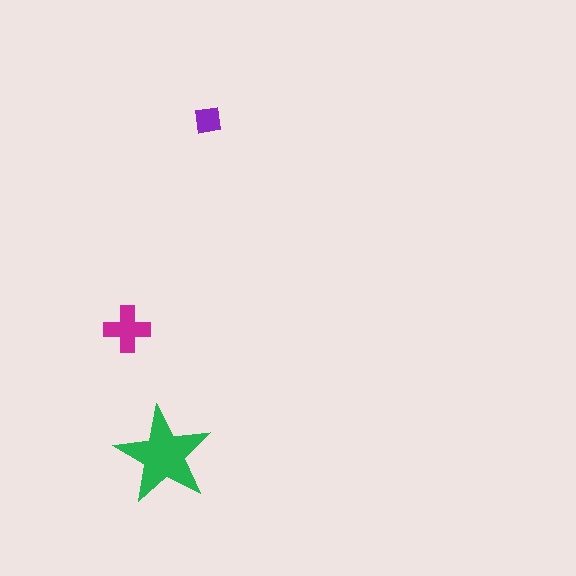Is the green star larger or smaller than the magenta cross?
Larger.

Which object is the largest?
The green star.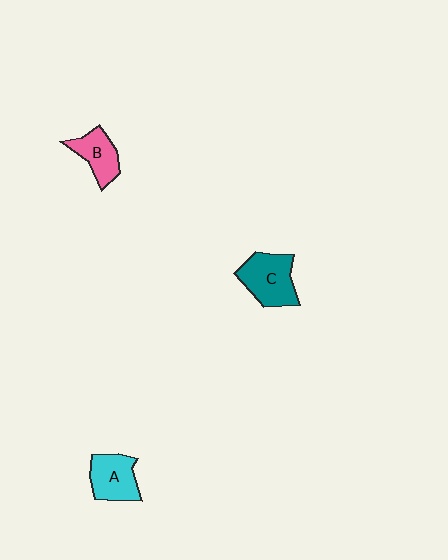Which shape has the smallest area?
Shape B (pink).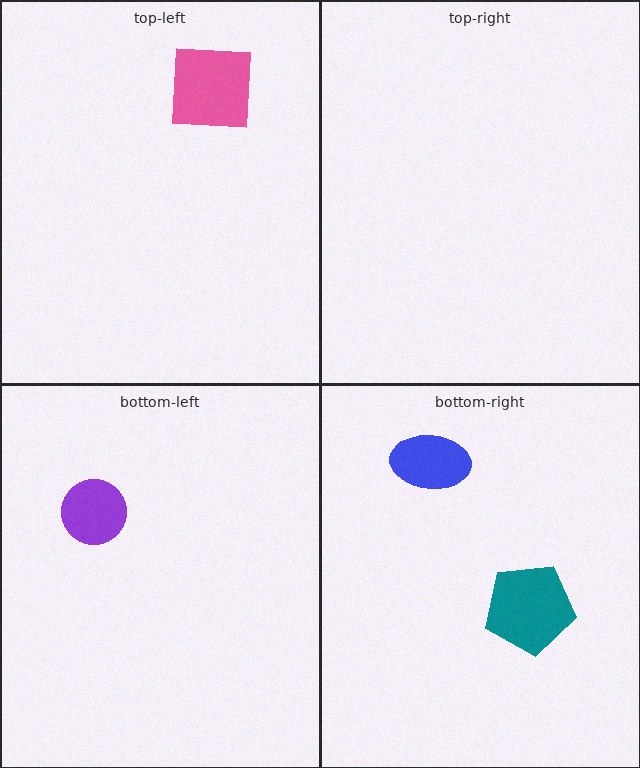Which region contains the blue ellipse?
The bottom-right region.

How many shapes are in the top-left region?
1.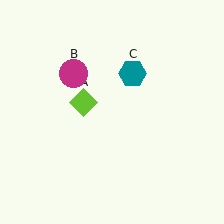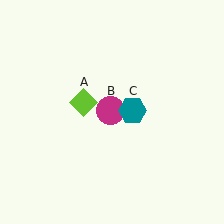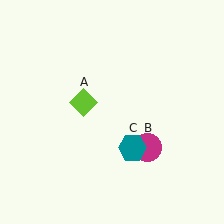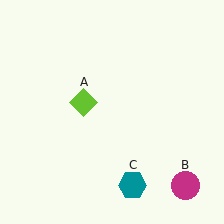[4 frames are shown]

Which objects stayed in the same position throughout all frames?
Lime diamond (object A) remained stationary.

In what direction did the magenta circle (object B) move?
The magenta circle (object B) moved down and to the right.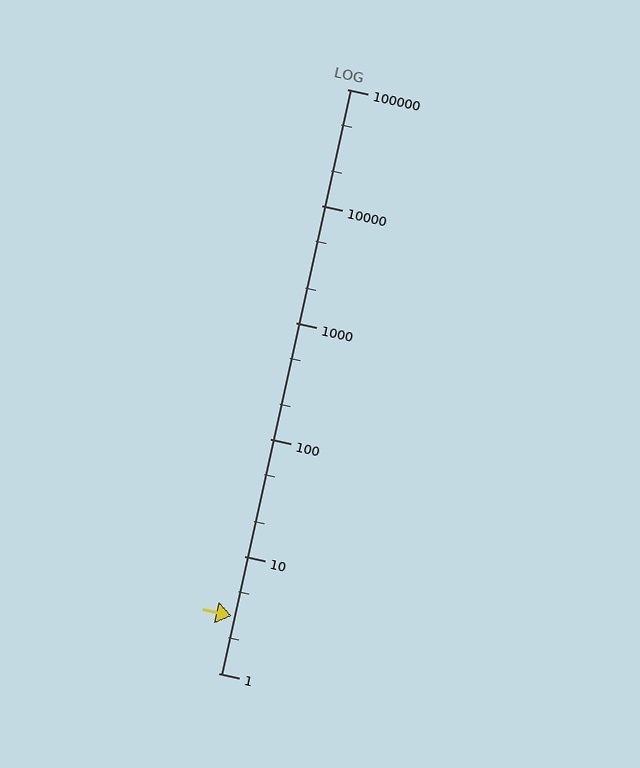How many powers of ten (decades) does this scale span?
The scale spans 5 decades, from 1 to 100000.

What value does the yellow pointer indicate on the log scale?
The pointer indicates approximately 3.1.